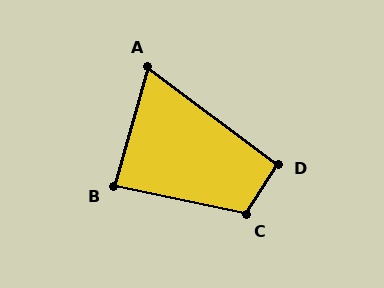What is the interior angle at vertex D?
Approximately 94 degrees (approximately right).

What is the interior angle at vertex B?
Approximately 86 degrees (approximately right).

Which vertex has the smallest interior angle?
A, at approximately 69 degrees.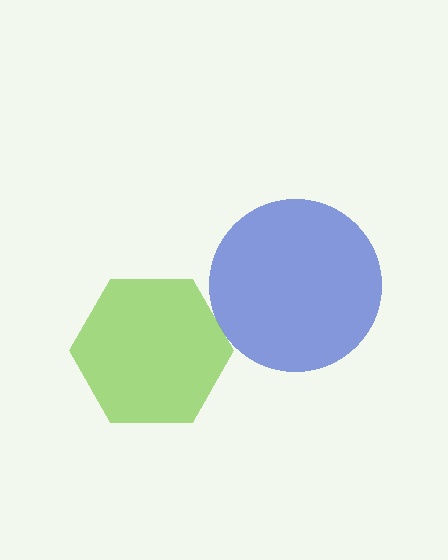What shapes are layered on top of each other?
The layered shapes are: a blue circle, a lime hexagon.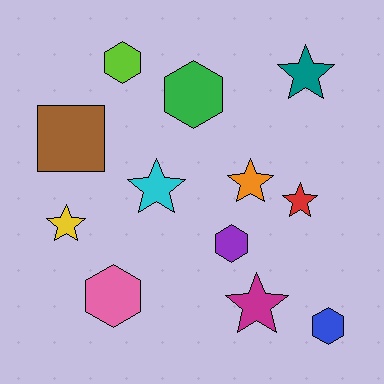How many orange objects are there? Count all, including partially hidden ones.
There is 1 orange object.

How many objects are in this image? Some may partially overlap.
There are 12 objects.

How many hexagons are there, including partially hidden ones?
There are 5 hexagons.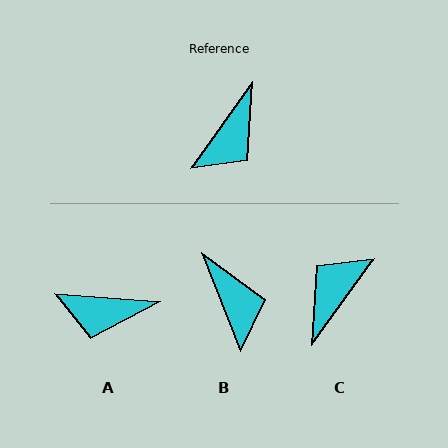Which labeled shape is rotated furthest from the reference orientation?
C, about 180 degrees away.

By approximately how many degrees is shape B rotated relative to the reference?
Approximately 57 degrees counter-clockwise.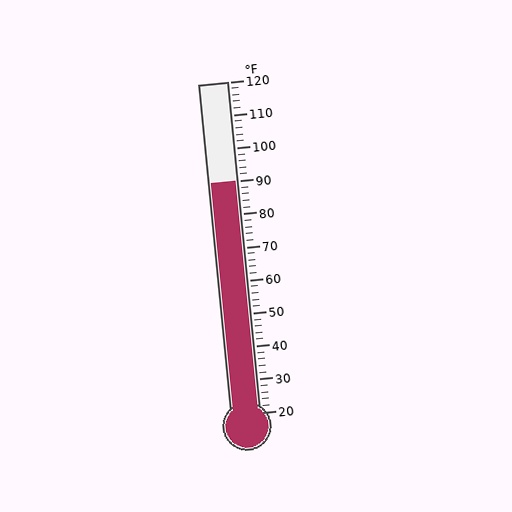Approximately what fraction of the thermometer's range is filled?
The thermometer is filled to approximately 70% of its range.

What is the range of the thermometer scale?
The thermometer scale ranges from 20°F to 120°F.